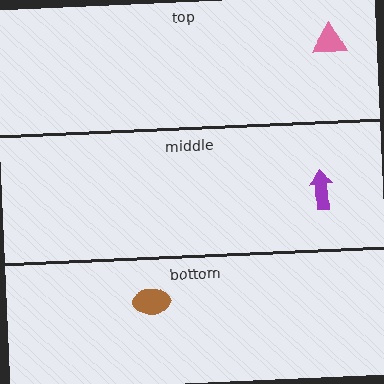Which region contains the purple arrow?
The middle region.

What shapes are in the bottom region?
The brown ellipse.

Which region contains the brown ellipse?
The bottom region.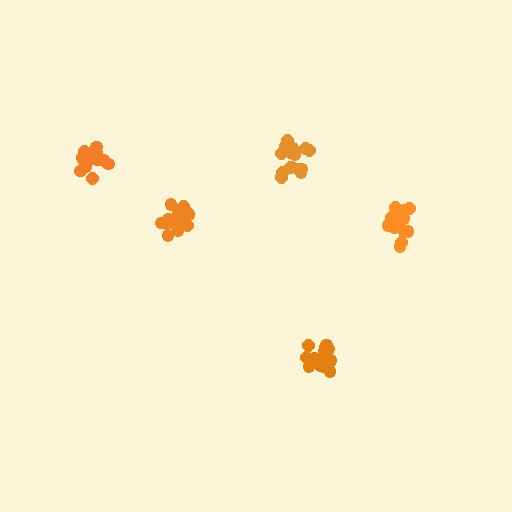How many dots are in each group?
Group 1: 16 dots, Group 2: 17 dots, Group 3: 14 dots, Group 4: 15 dots, Group 5: 17 dots (79 total).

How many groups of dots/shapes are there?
There are 5 groups.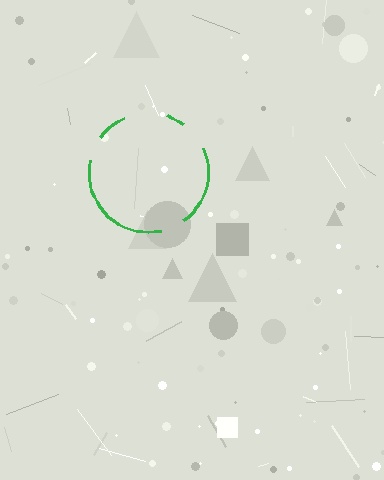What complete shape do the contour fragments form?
The contour fragments form a circle.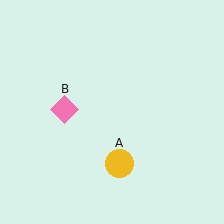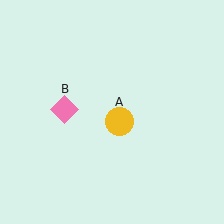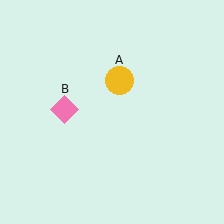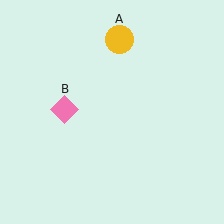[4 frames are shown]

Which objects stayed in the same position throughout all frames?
Pink diamond (object B) remained stationary.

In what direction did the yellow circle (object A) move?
The yellow circle (object A) moved up.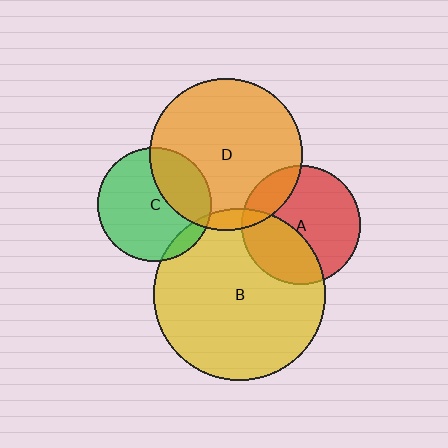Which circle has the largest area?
Circle B (yellow).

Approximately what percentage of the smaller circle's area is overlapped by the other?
Approximately 20%.